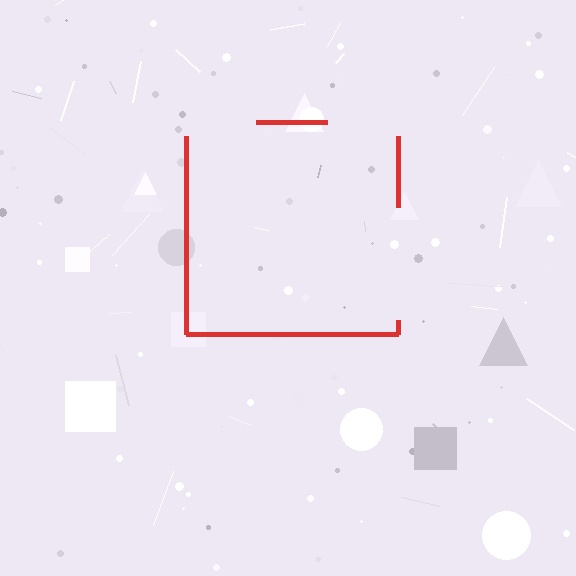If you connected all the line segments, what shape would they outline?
They would outline a square.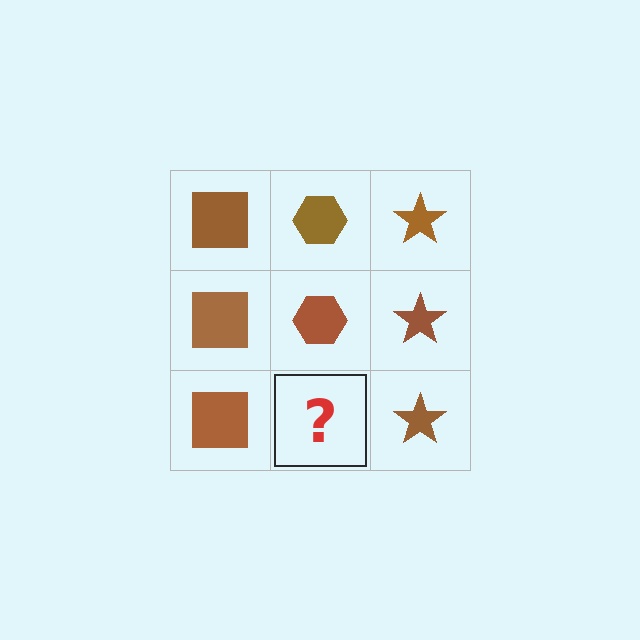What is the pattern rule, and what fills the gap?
The rule is that each column has a consistent shape. The gap should be filled with a brown hexagon.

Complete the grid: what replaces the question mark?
The question mark should be replaced with a brown hexagon.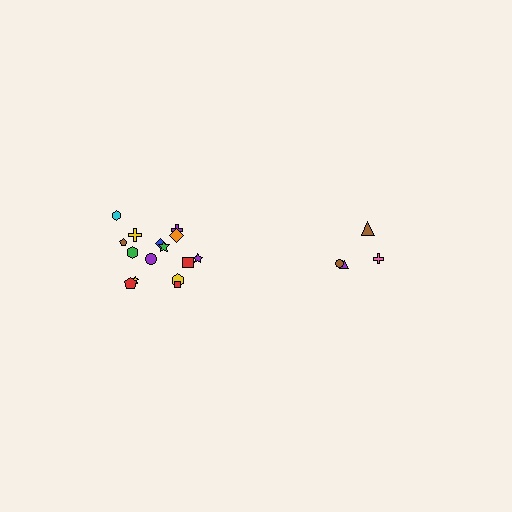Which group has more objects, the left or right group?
The left group.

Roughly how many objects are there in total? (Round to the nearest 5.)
Roughly 20 objects in total.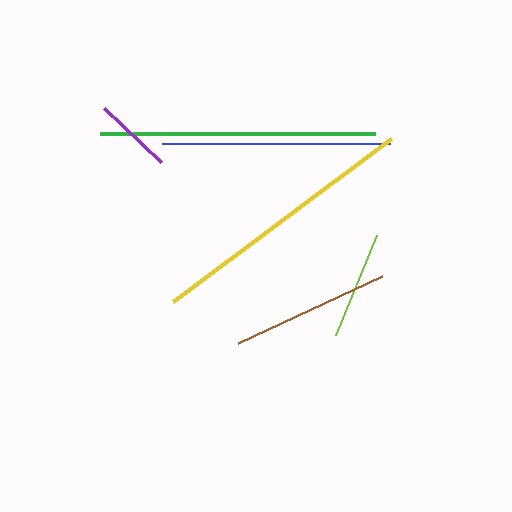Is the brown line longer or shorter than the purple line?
The brown line is longer than the purple line.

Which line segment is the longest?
The green line is the longest at approximately 276 pixels.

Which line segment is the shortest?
The purple line is the shortest at approximately 79 pixels.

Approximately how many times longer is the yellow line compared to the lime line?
The yellow line is approximately 2.5 times the length of the lime line.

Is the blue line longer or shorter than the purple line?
The blue line is longer than the purple line.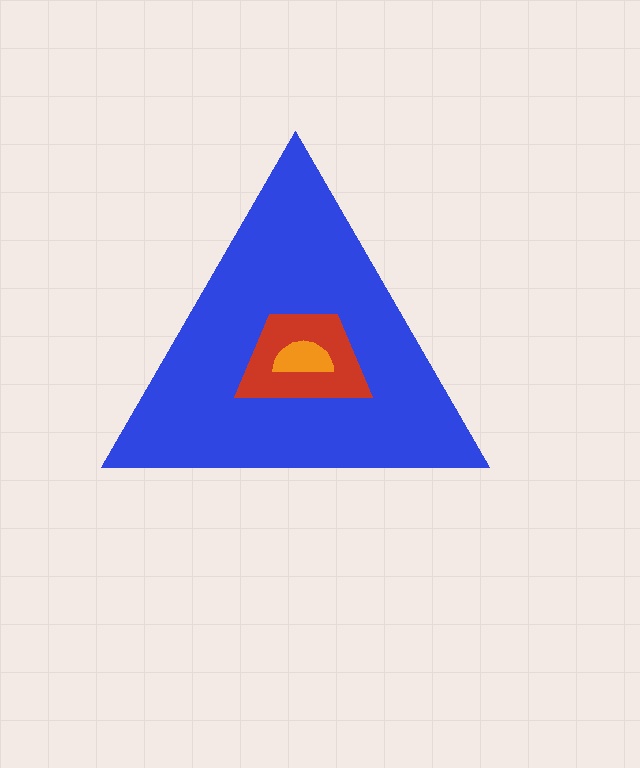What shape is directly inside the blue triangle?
The red trapezoid.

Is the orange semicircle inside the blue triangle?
Yes.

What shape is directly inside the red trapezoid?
The orange semicircle.